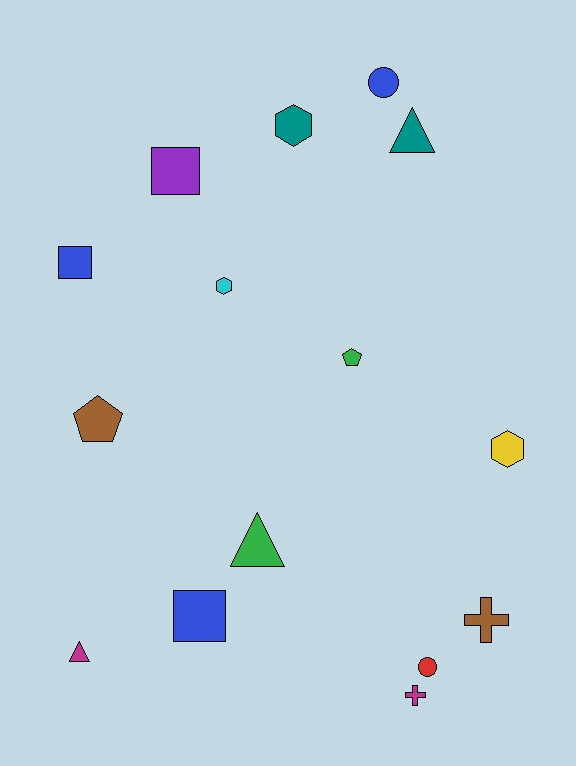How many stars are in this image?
There are no stars.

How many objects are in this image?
There are 15 objects.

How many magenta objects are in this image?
There are 2 magenta objects.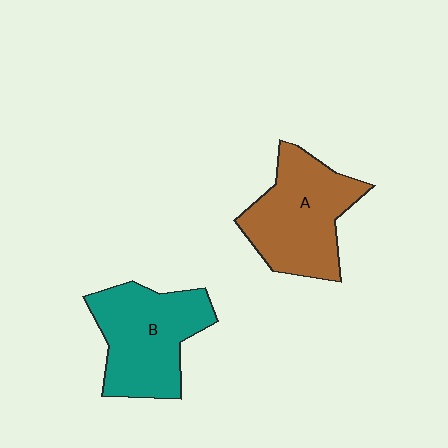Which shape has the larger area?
Shape A (brown).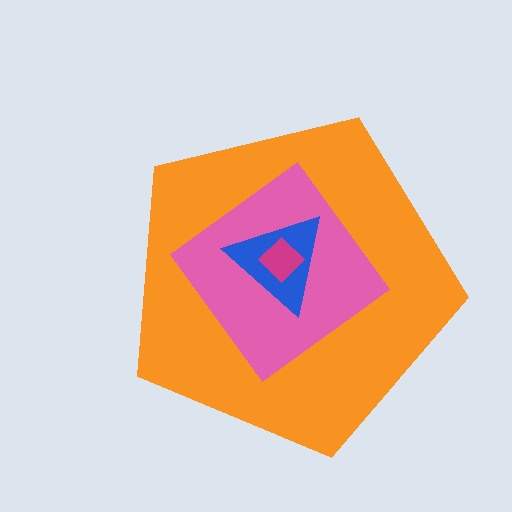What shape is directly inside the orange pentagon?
The pink diamond.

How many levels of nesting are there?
4.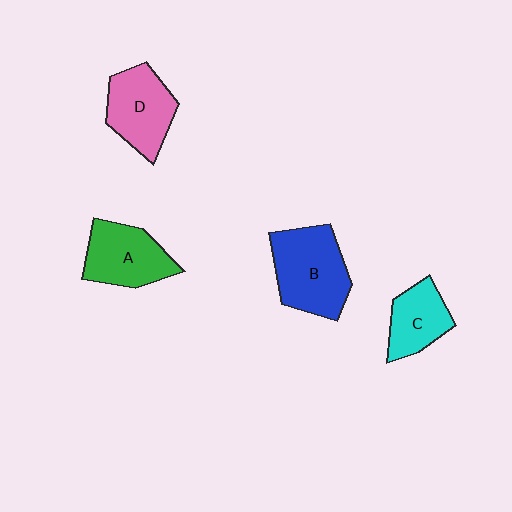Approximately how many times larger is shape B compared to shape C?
Approximately 1.6 times.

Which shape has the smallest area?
Shape C (cyan).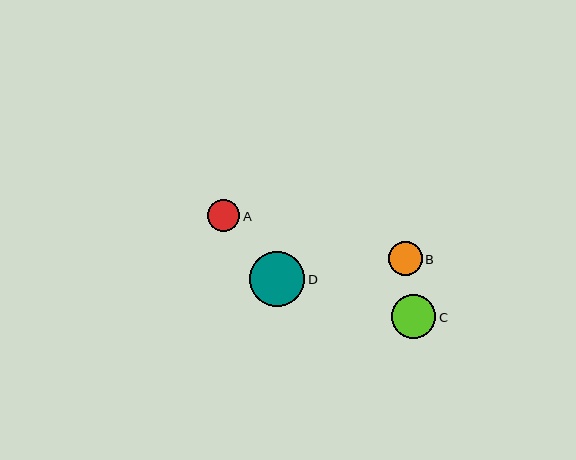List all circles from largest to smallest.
From largest to smallest: D, C, B, A.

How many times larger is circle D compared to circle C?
Circle D is approximately 1.2 times the size of circle C.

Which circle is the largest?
Circle D is the largest with a size of approximately 55 pixels.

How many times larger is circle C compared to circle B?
Circle C is approximately 1.3 times the size of circle B.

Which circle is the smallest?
Circle A is the smallest with a size of approximately 33 pixels.